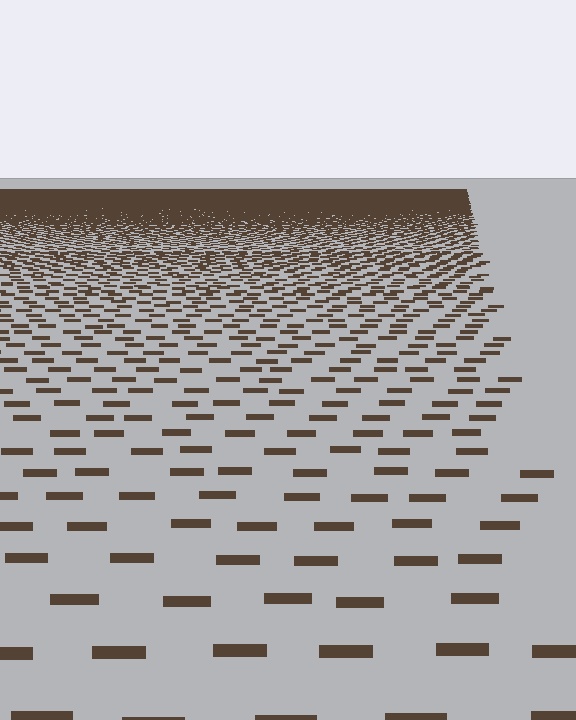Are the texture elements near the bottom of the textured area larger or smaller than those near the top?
Larger. Near the bottom, elements are closer to the viewer and appear at a bigger on-screen size.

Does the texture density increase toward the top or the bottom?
Density increases toward the top.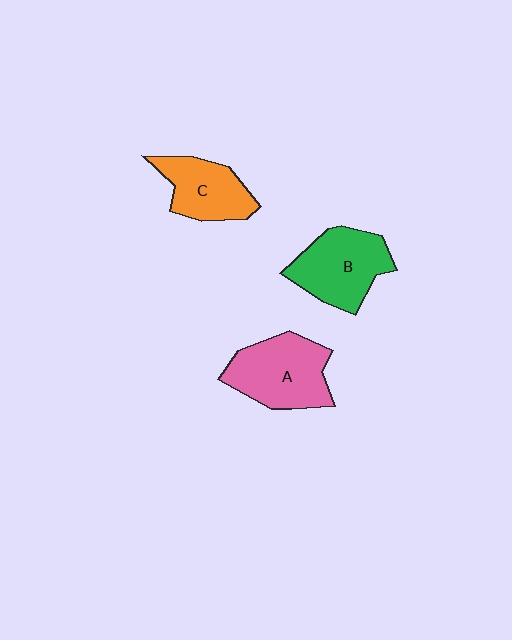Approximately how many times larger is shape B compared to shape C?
Approximately 1.3 times.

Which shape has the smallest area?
Shape C (orange).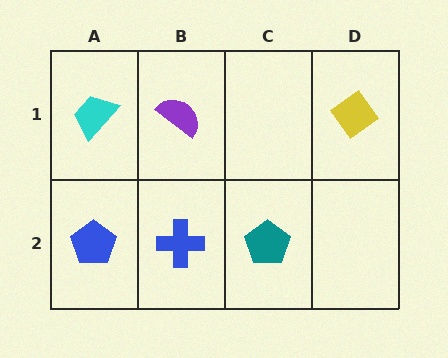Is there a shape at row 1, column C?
No, that cell is empty.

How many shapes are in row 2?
3 shapes.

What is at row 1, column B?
A purple semicircle.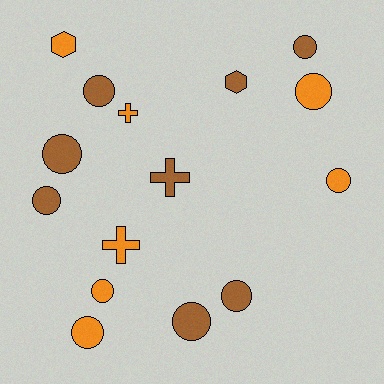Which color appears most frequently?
Brown, with 8 objects.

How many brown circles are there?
There are 6 brown circles.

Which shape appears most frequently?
Circle, with 10 objects.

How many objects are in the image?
There are 15 objects.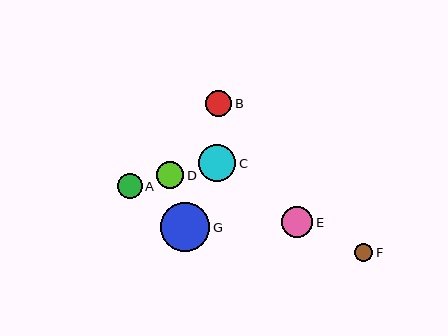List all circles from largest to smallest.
From largest to smallest: G, C, E, D, B, A, F.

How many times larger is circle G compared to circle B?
Circle G is approximately 1.9 times the size of circle B.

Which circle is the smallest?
Circle F is the smallest with a size of approximately 19 pixels.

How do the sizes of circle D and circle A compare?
Circle D and circle A are approximately the same size.